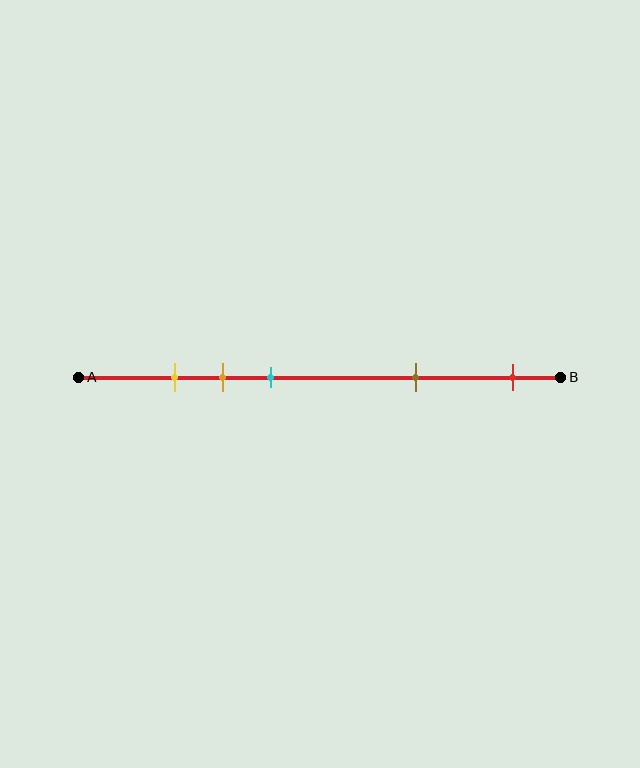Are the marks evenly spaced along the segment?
No, the marks are not evenly spaced.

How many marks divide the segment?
There are 5 marks dividing the segment.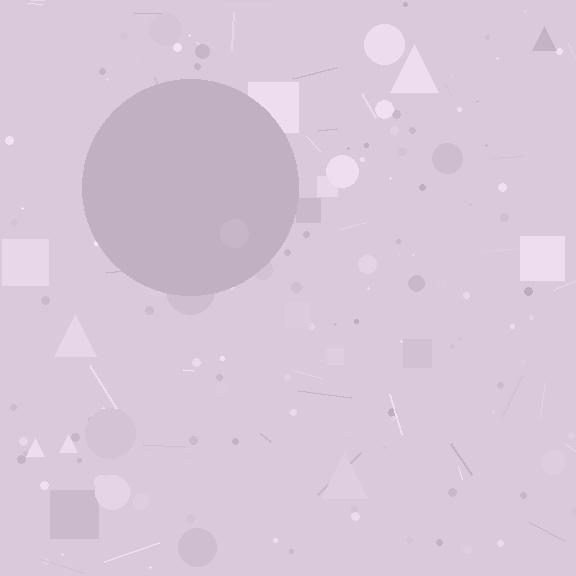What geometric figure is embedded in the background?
A circle is embedded in the background.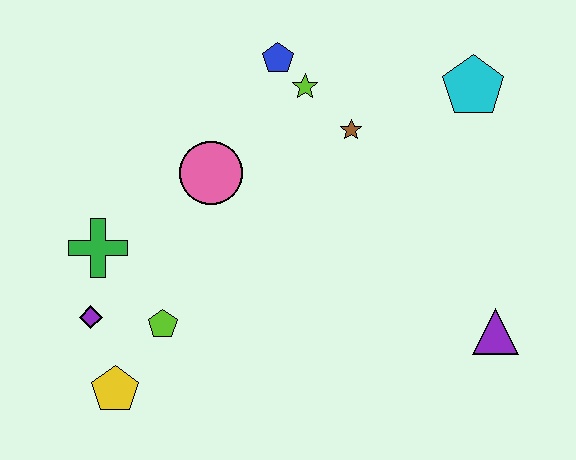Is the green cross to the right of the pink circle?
No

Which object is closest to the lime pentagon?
The purple diamond is closest to the lime pentagon.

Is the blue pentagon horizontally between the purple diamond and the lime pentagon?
No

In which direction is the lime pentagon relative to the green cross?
The lime pentagon is below the green cross.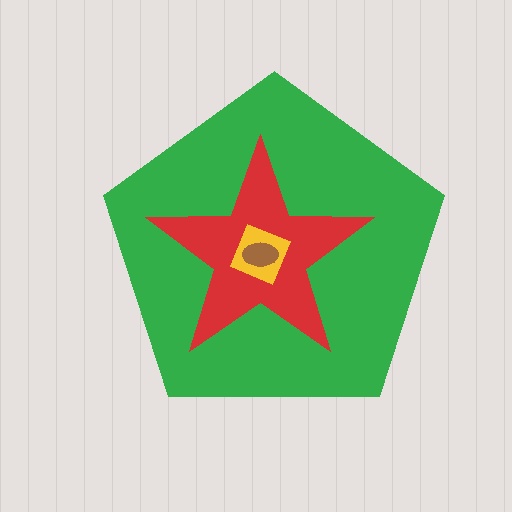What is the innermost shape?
The brown ellipse.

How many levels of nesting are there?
4.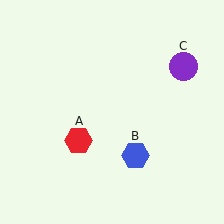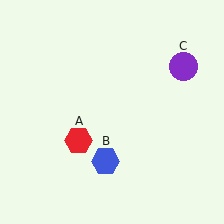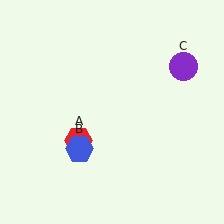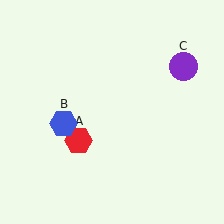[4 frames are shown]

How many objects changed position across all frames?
1 object changed position: blue hexagon (object B).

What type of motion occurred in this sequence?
The blue hexagon (object B) rotated clockwise around the center of the scene.